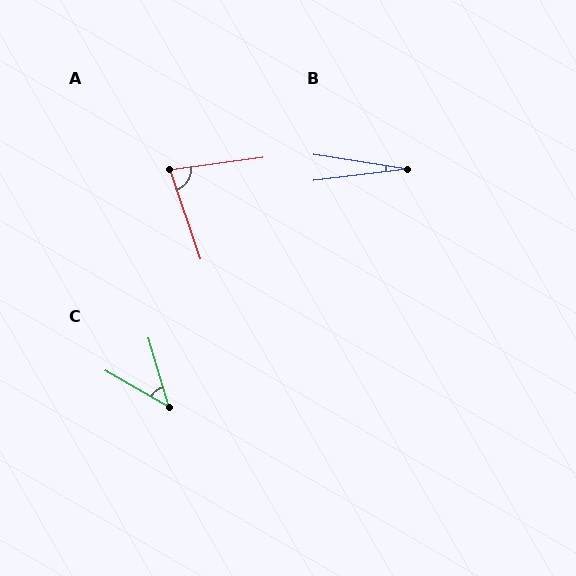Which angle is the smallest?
B, at approximately 16 degrees.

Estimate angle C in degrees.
Approximately 44 degrees.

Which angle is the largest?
A, at approximately 79 degrees.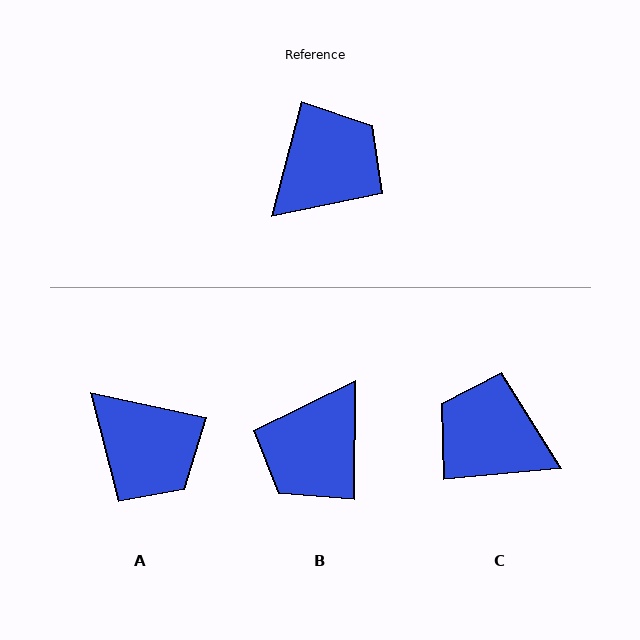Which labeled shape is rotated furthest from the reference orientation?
B, about 166 degrees away.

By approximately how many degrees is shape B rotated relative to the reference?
Approximately 166 degrees clockwise.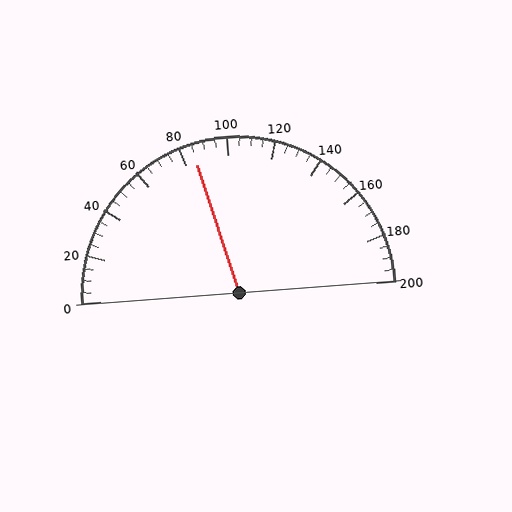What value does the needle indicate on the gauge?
The needle indicates approximately 85.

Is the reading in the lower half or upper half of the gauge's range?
The reading is in the lower half of the range (0 to 200).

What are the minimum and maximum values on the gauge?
The gauge ranges from 0 to 200.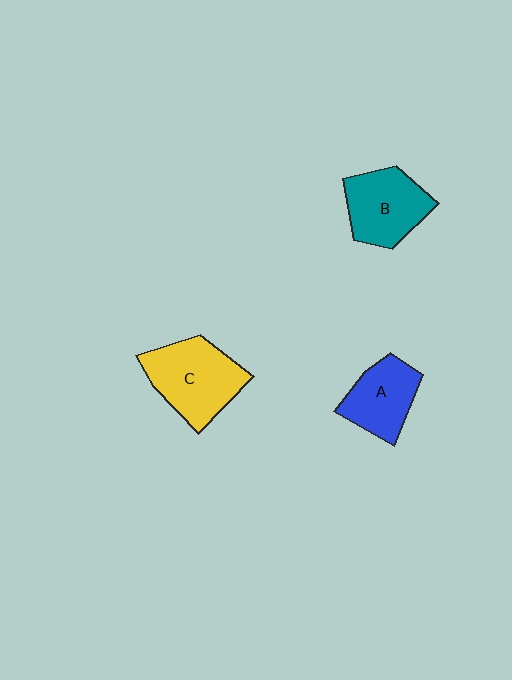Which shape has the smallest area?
Shape A (blue).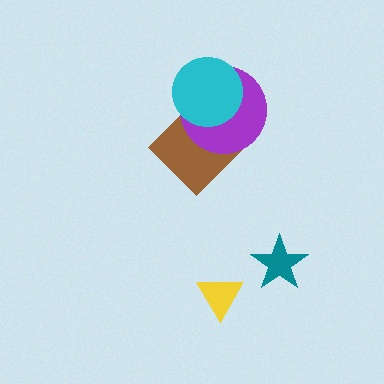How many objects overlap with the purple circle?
2 objects overlap with the purple circle.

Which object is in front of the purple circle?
The cyan circle is in front of the purple circle.